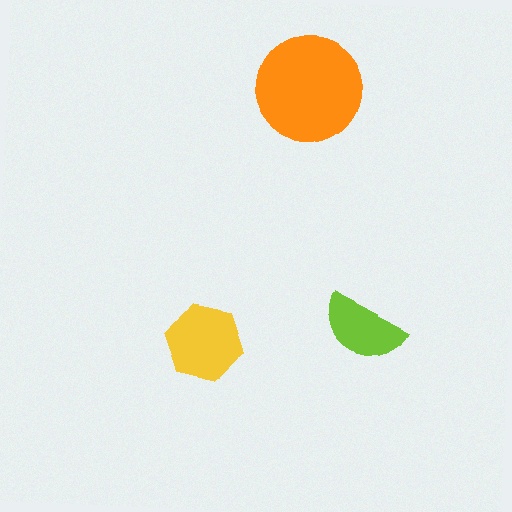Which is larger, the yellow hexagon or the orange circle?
The orange circle.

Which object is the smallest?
The lime semicircle.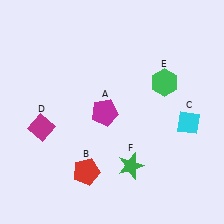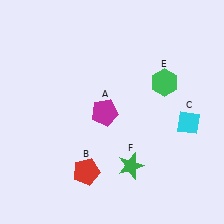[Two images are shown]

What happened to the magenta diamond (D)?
The magenta diamond (D) was removed in Image 2. It was in the bottom-left area of Image 1.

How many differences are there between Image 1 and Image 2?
There is 1 difference between the two images.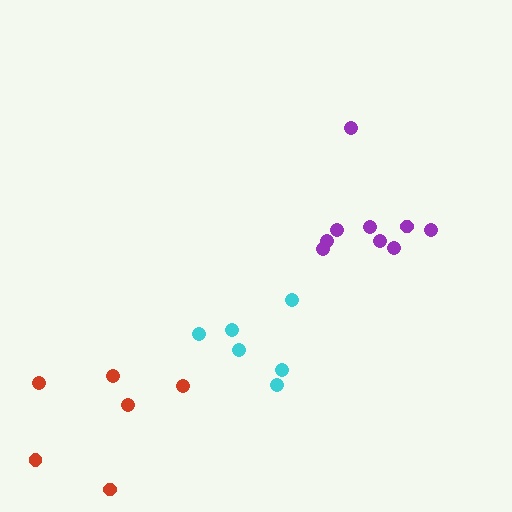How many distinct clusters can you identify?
There are 3 distinct clusters.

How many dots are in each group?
Group 1: 6 dots, Group 2: 6 dots, Group 3: 9 dots (21 total).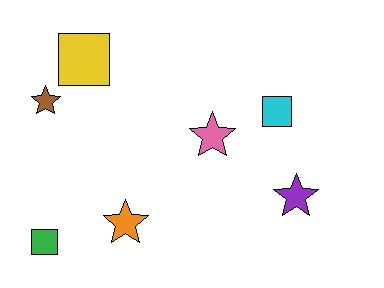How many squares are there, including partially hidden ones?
There are 3 squares.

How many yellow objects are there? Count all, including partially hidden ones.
There is 1 yellow object.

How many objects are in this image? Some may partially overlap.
There are 7 objects.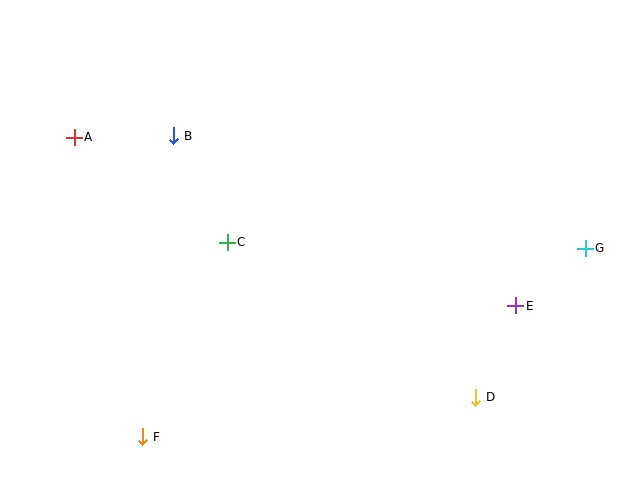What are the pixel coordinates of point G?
Point G is at (585, 248).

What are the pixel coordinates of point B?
Point B is at (174, 136).